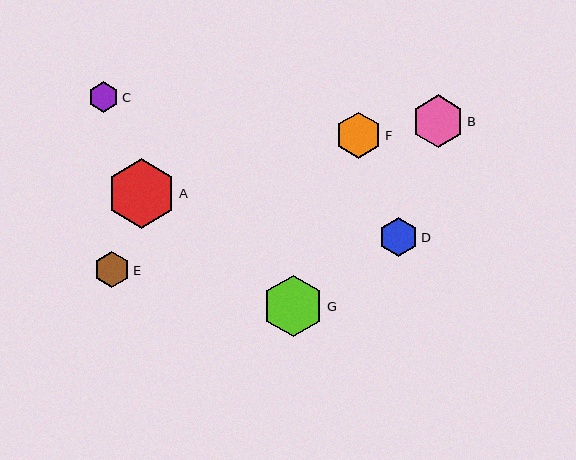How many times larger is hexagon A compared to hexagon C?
Hexagon A is approximately 2.3 times the size of hexagon C.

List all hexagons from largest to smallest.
From largest to smallest: A, G, B, F, D, E, C.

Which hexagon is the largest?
Hexagon A is the largest with a size of approximately 69 pixels.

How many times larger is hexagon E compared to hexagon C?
Hexagon E is approximately 1.2 times the size of hexagon C.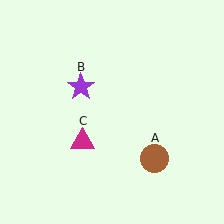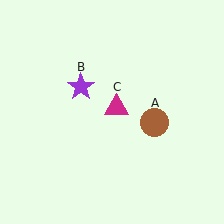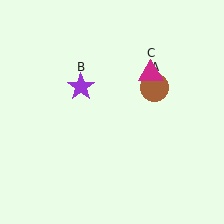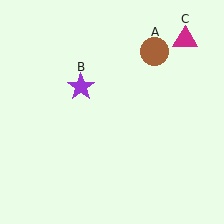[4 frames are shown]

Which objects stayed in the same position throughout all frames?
Purple star (object B) remained stationary.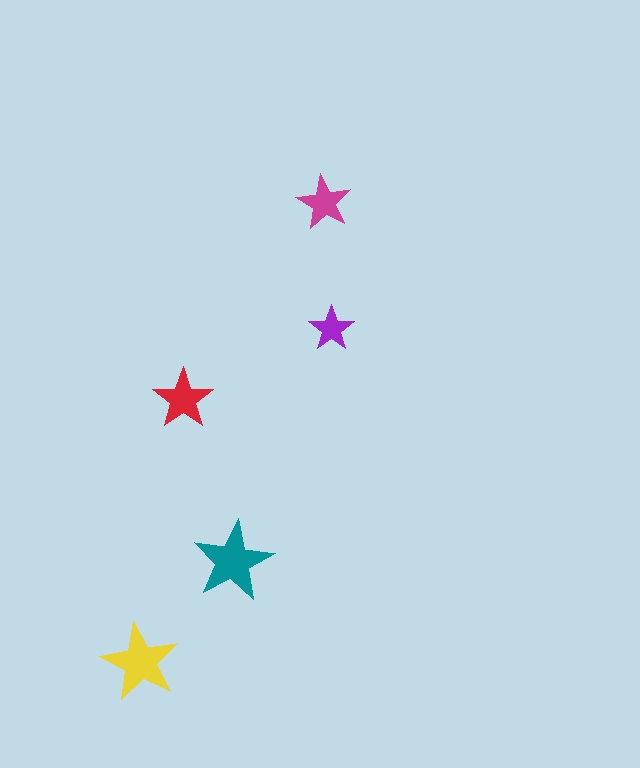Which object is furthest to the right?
The purple star is rightmost.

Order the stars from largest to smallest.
the teal one, the yellow one, the red one, the magenta one, the purple one.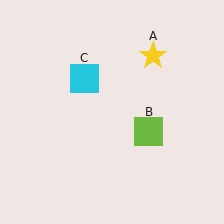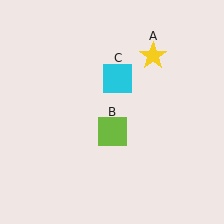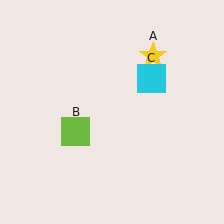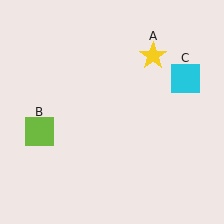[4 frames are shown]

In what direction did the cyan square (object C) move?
The cyan square (object C) moved right.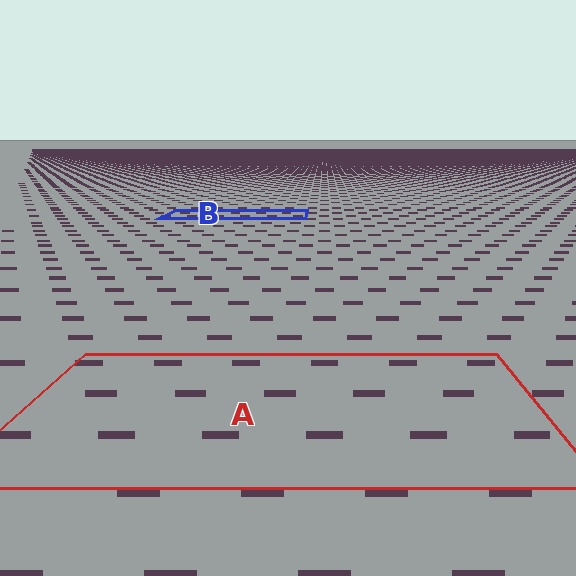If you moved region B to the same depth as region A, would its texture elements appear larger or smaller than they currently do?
They would appear larger. At a closer depth, the same texture elements are projected at a bigger on-screen size.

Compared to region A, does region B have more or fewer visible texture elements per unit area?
Region B has more texture elements per unit area — they are packed more densely because it is farther away.